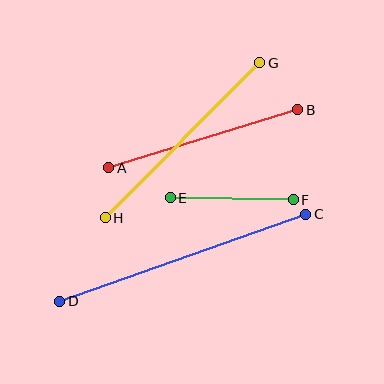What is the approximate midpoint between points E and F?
The midpoint is at approximately (232, 199) pixels.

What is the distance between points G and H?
The distance is approximately 219 pixels.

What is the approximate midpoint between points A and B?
The midpoint is at approximately (203, 139) pixels.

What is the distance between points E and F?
The distance is approximately 123 pixels.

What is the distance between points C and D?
The distance is approximately 261 pixels.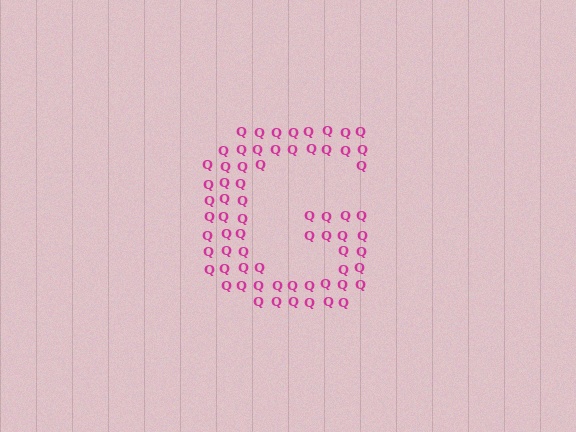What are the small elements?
The small elements are letter Q's.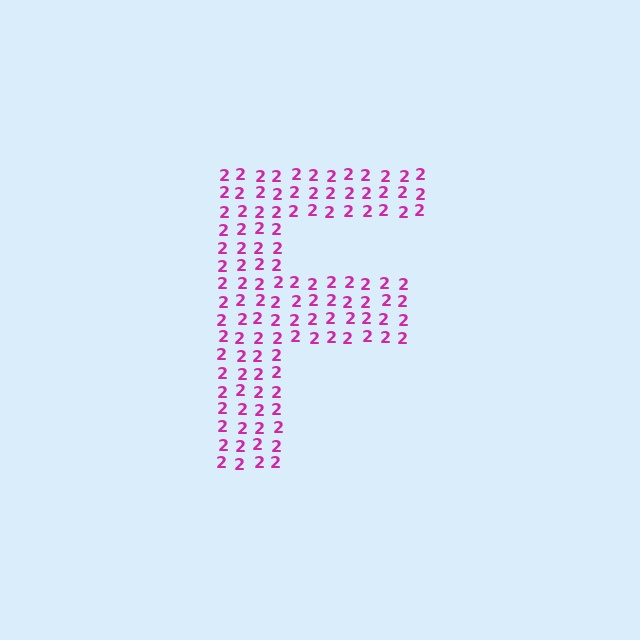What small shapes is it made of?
It is made of small digit 2's.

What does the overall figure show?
The overall figure shows the letter F.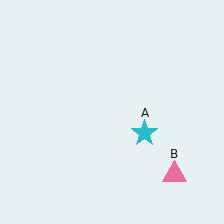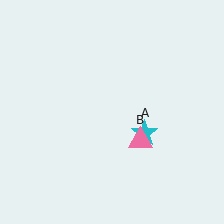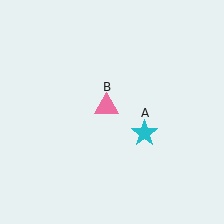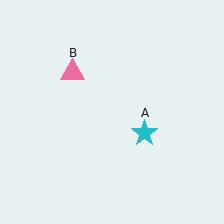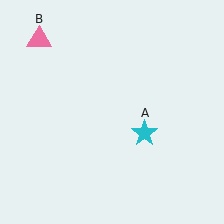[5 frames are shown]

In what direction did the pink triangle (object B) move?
The pink triangle (object B) moved up and to the left.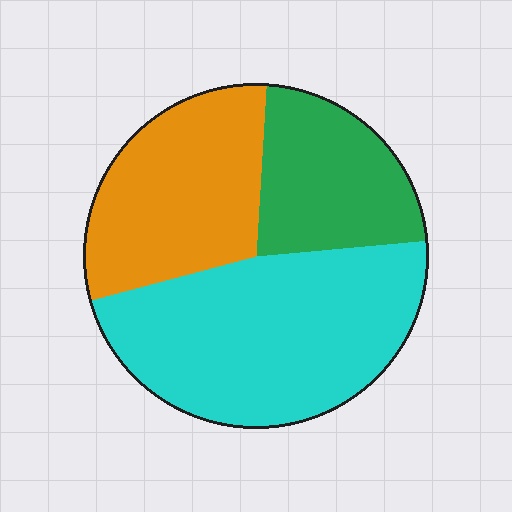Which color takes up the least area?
Green, at roughly 25%.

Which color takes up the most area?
Cyan, at roughly 45%.